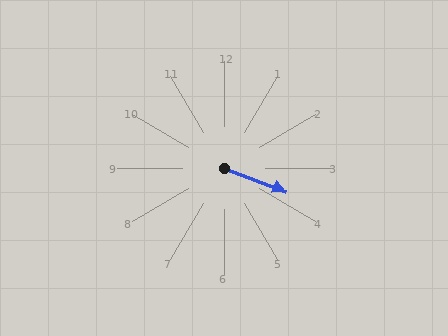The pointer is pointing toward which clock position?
Roughly 4 o'clock.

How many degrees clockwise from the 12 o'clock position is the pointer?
Approximately 111 degrees.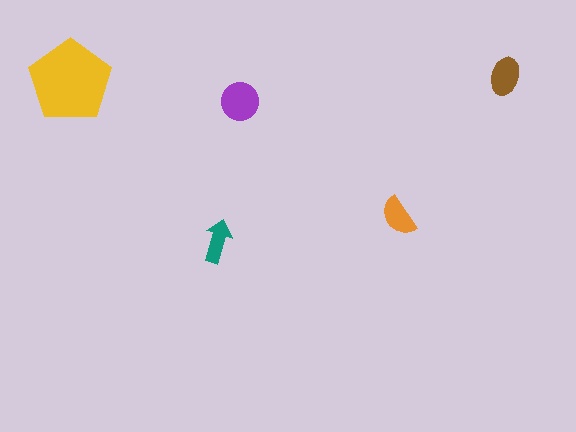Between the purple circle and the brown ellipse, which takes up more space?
The purple circle.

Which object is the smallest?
The teal arrow.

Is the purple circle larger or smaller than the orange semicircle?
Larger.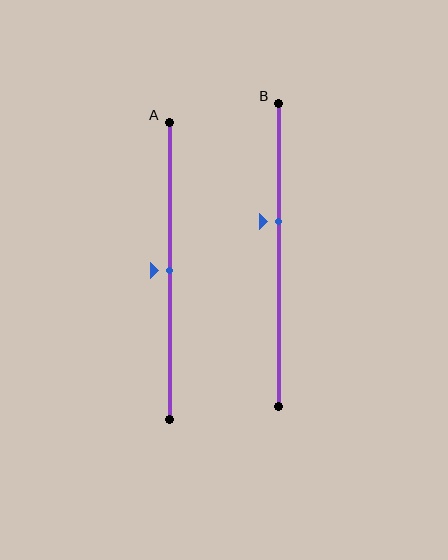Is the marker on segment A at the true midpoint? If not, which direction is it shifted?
Yes, the marker on segment A is at the true midpoint.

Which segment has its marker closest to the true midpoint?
Segment A has its marker closest to the true midpoint.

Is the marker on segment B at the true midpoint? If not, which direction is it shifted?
No, the marker on segment B is shifted upward by about 11% of the segment length.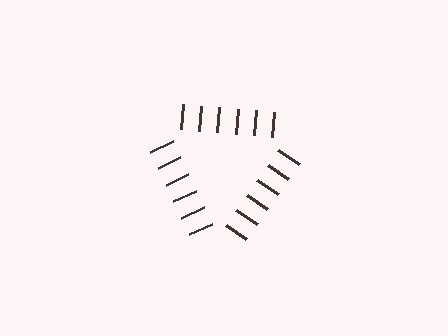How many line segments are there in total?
18 — 6 along each of the 3 edges.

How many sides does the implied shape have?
3 sides — the line-ends trace a triangle.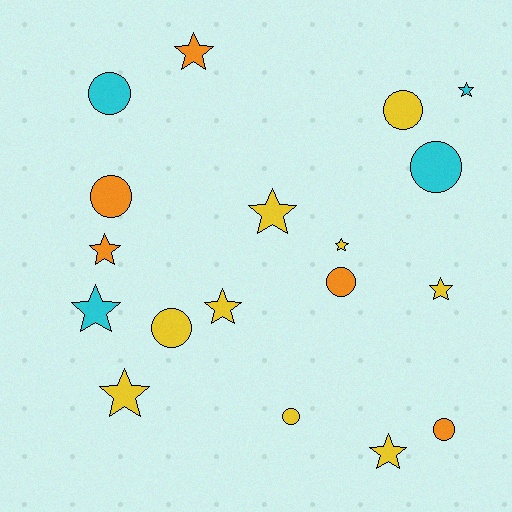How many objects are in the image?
There are 18 objects.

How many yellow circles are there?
There are 3 yellow circles.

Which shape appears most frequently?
Star, with 10 objects.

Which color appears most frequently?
Yellow, with 9 objects.